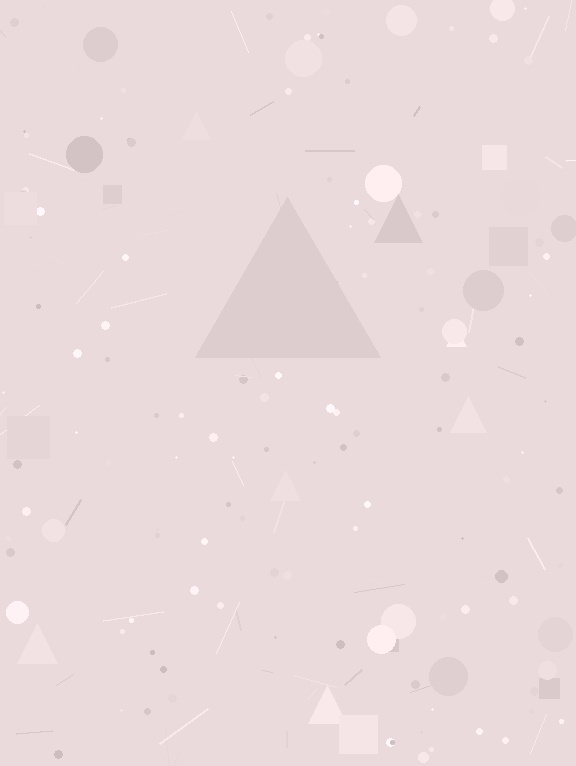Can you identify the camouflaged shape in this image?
The camouflaged shape is a triangle.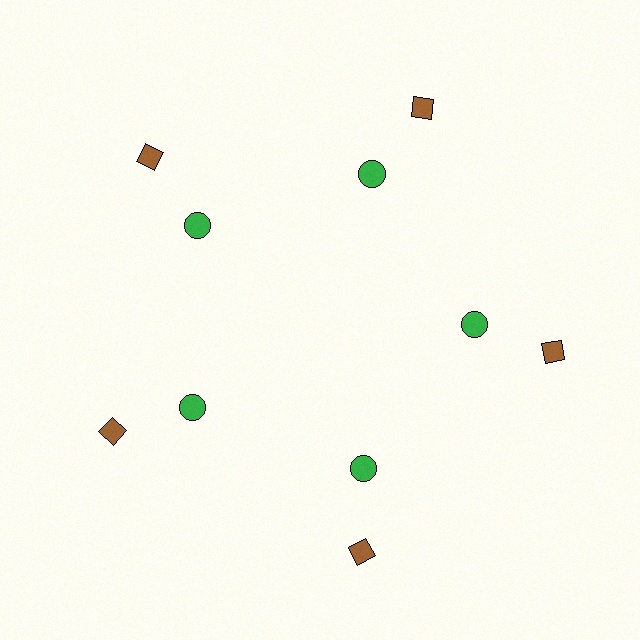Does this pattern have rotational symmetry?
Yes, this pattern has 5-fold rotational symmetry. It looks the same after rotating 72 degrees around the center.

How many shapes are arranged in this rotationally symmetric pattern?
There are 10 shapes, arranged in 5 groups of 2.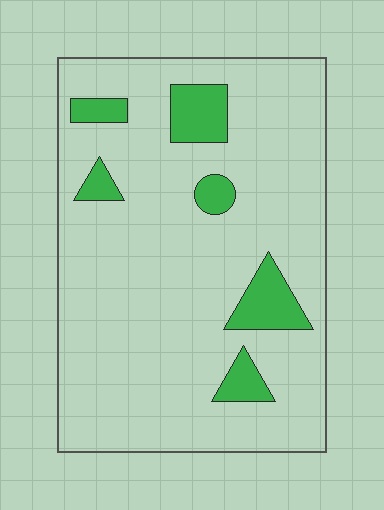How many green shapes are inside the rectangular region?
6.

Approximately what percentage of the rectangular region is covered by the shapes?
Approximately 10%.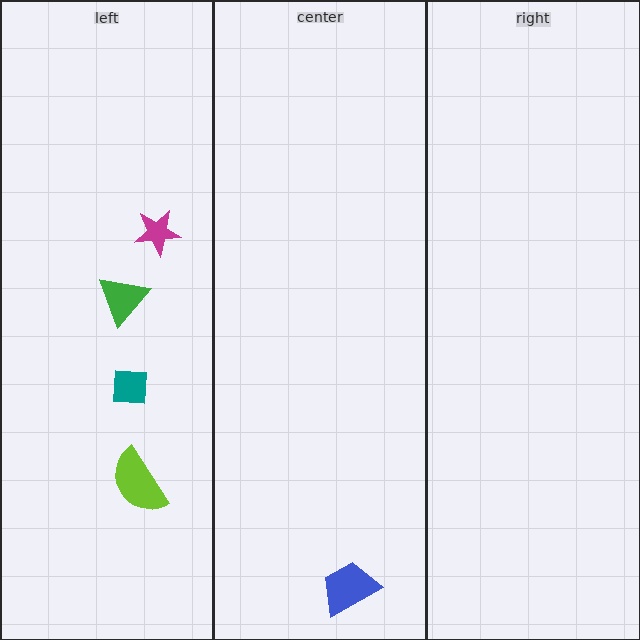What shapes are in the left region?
The magenta star, the teal square, the green triangle, the lime semicircle.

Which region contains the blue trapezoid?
The center region.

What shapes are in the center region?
The blue trapezoid.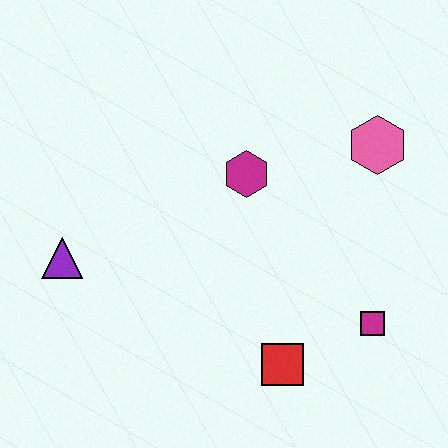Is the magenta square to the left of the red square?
No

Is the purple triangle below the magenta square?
No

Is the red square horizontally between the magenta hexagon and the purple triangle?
No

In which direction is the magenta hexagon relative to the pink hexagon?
The magenta hexagon is to the left of the pink hexagon.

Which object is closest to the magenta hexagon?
The pink hexagon is closest to the magenta hexagon.